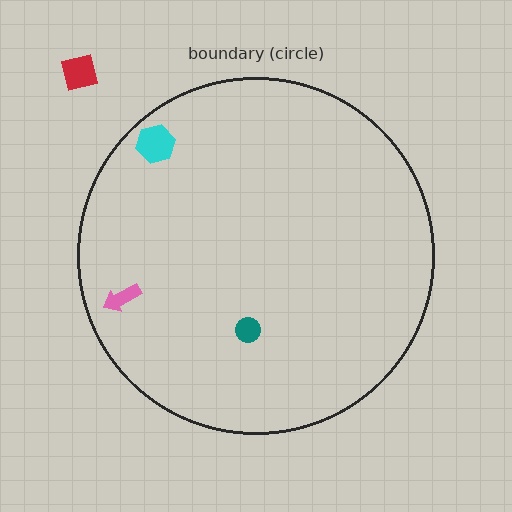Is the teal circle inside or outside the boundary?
Inside.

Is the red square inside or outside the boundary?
Outside.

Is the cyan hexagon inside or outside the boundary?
Inside.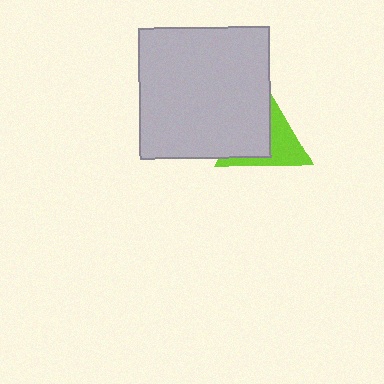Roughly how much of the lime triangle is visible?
About half of it is visible (roughly 46%).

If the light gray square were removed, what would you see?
You would see the complete lime triangle.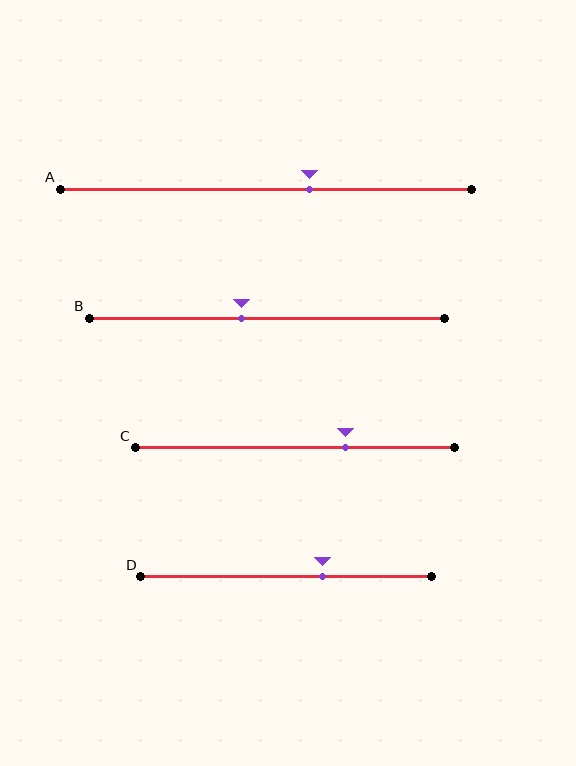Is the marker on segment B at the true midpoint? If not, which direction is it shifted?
No, the marker on segment B is shifted to the left by about 7% of the segment length.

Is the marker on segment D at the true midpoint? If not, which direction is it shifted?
No, the marker on segment D is shifted to the right by about 13% of the segment length.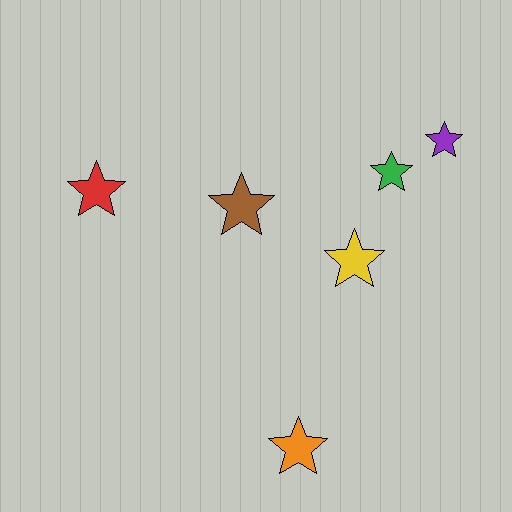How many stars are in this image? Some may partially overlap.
There are 6 stars.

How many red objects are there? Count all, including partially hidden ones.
There is 1 red object.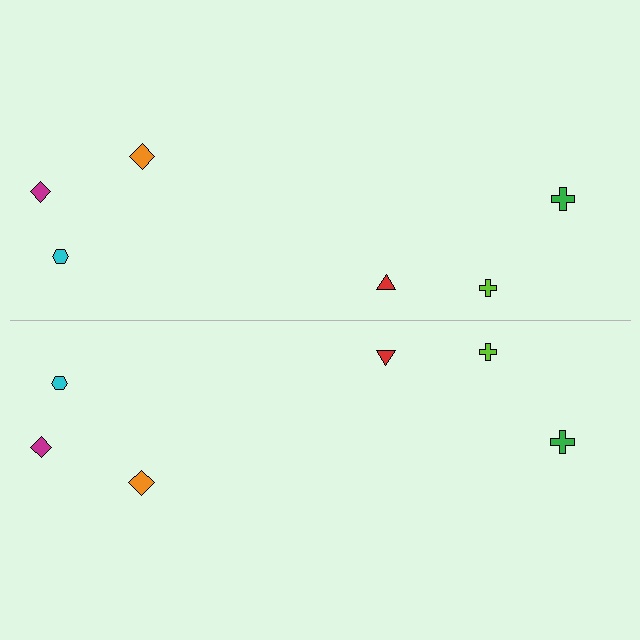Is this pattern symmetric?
Yes, this pattern has bilateral (reflection) symmetry.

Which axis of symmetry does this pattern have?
The pattern has a horizontal axis of symmetry running through the center of the image.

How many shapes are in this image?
There are 12 shapes in this image.